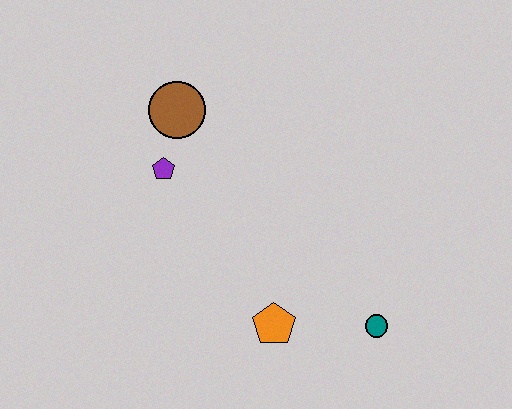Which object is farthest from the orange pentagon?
The brown circle is farthest from the orange pentagon.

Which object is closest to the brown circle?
The purple pentagon is closest to the brown circle.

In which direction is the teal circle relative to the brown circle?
The teal circle is below the brown circle.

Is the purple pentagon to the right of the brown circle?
No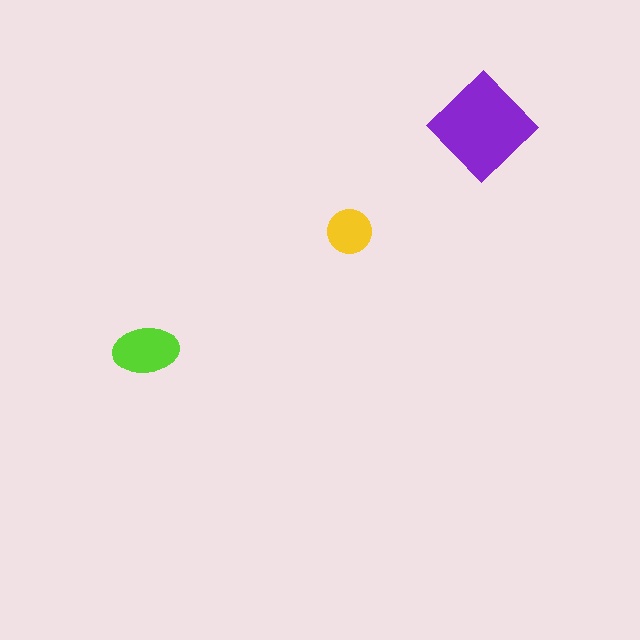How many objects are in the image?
There are 3 objects in the image.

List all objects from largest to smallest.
The purple diamond, the lime ellipse, the yellow circle.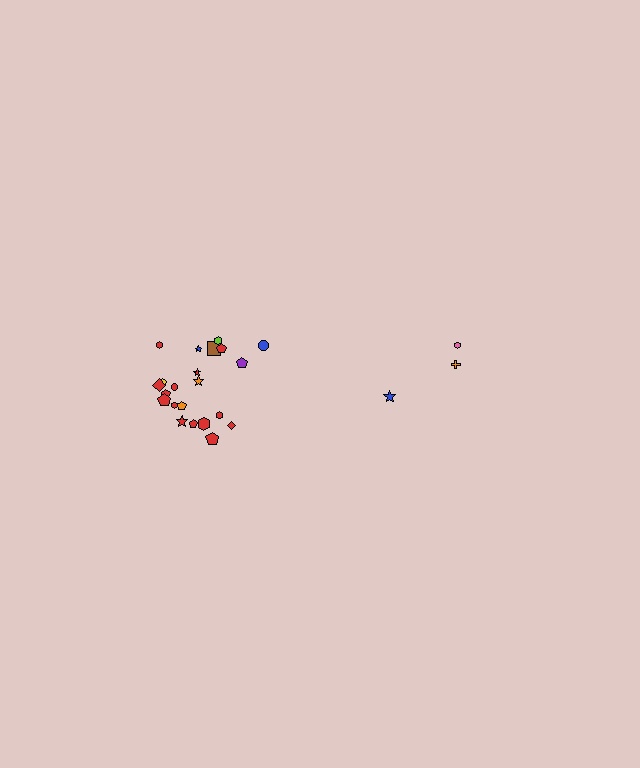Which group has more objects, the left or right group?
The left group.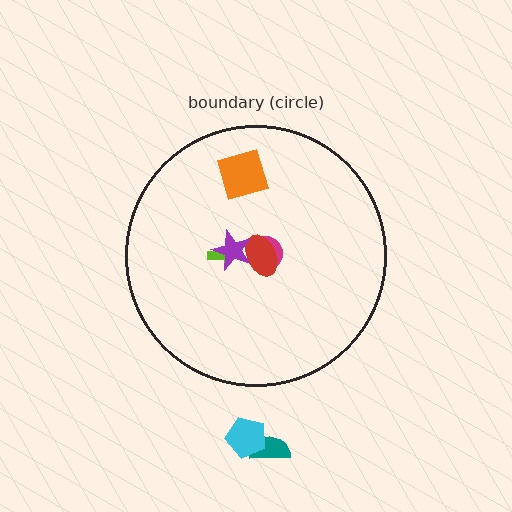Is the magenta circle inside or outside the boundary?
Inside.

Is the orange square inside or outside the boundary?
Inside.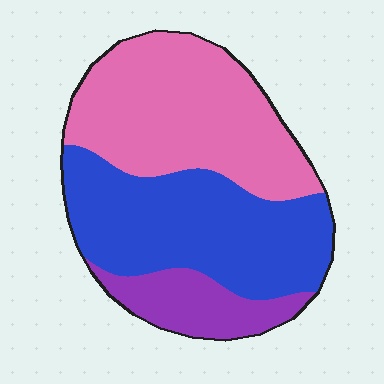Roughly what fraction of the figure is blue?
Blue covers roughly 45% of the figure.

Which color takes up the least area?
Purple, at roughly 15%.